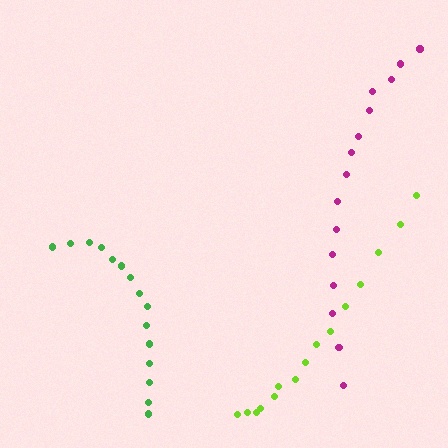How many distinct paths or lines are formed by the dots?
There are 3 distinct paths.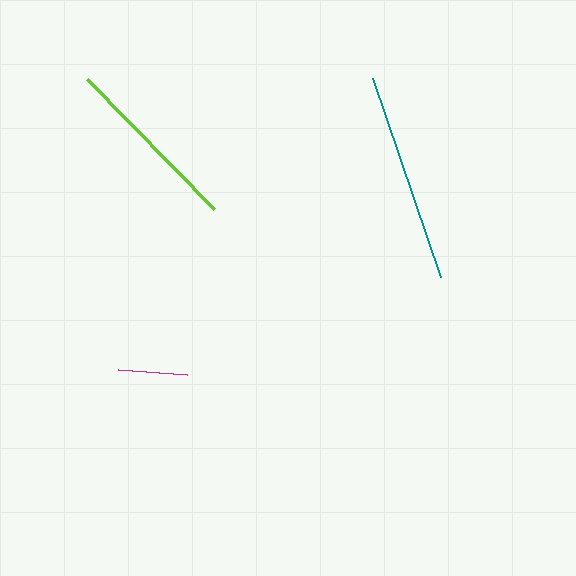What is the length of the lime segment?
The lime segment is approximately 182 pixels long.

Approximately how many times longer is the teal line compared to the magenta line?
The teal line is approximately 3.1 times the length of the magenta line.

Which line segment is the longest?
The teal line is the longest at approximately 210 pixels.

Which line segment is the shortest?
The magenta line is the shortest at approximately 69 pixels.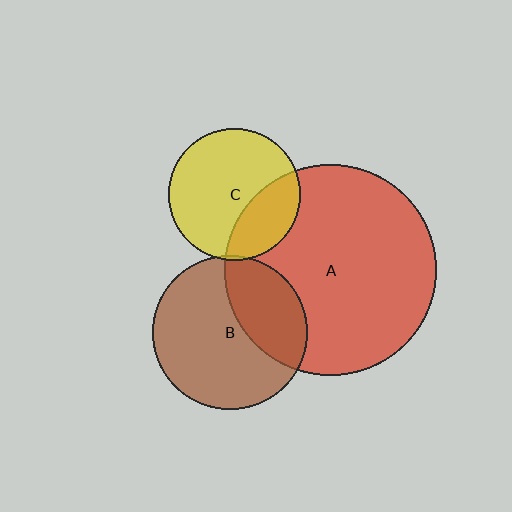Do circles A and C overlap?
Yes.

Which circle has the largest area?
Circle A (red).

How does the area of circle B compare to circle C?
Approximately 1.4 times.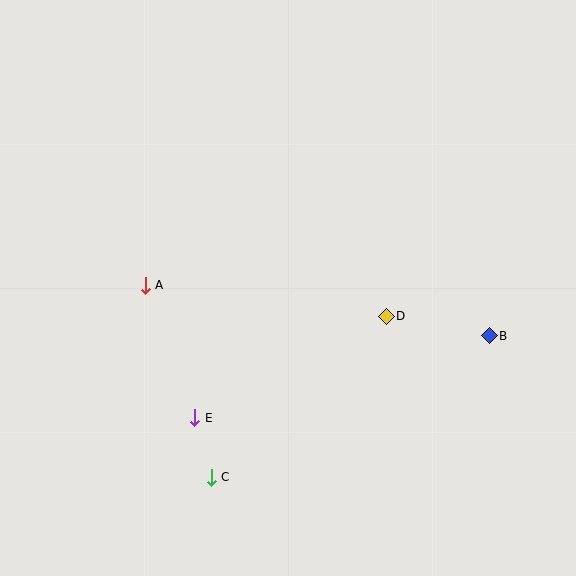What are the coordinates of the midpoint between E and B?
The midpoint between E and B is at (342, 377).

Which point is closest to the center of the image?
Point D at (386, 316) is closest to the center.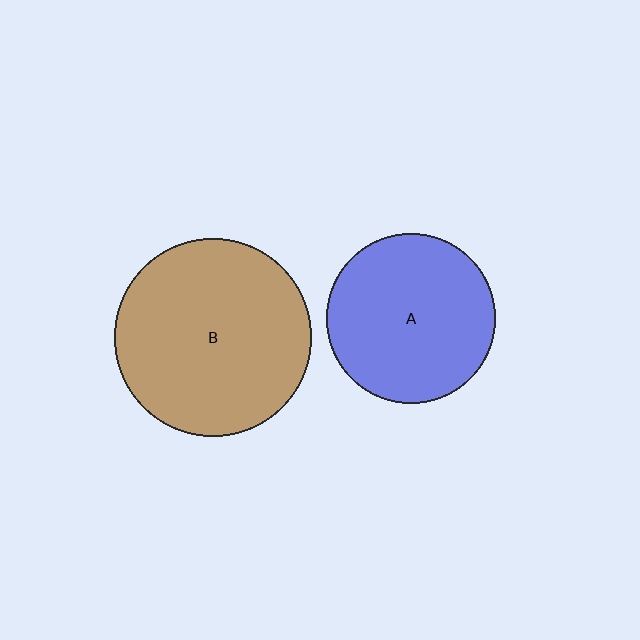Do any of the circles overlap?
No, none of the circles overlap.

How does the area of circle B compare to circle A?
Approximately 1.4 times.